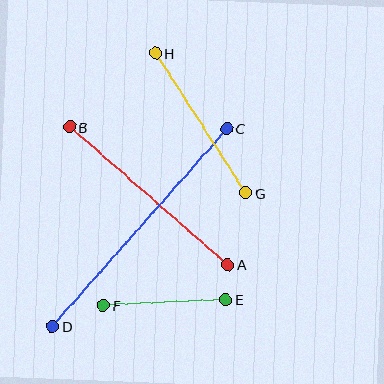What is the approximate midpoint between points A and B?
The midpoint is at approximately (149, 196) pixels.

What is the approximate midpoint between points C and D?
The midpoint is at approximately (139, 227) pixels.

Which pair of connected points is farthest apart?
Points C and D are farthest apart.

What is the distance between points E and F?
The distance is approximately 122 pixels.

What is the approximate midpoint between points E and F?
The midpoint is at approximately (165, 302) pixels.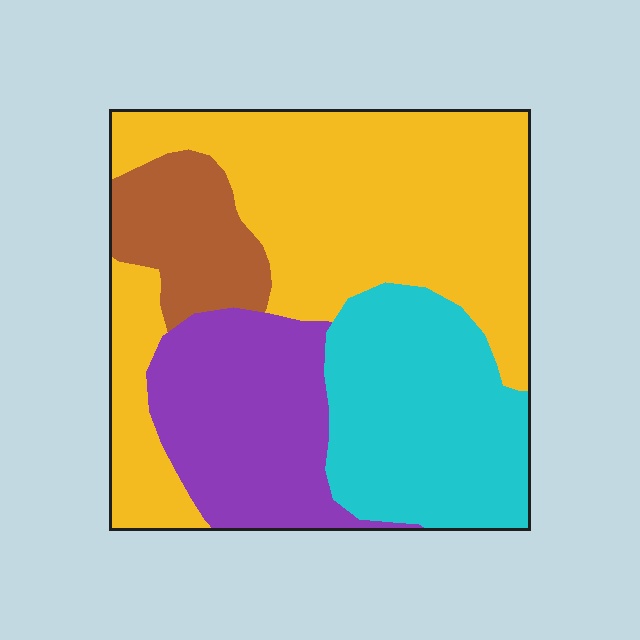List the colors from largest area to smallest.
From largest to smallest: yellow, cyan, purple, brown.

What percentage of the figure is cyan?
Cyan covers 24% of the figure.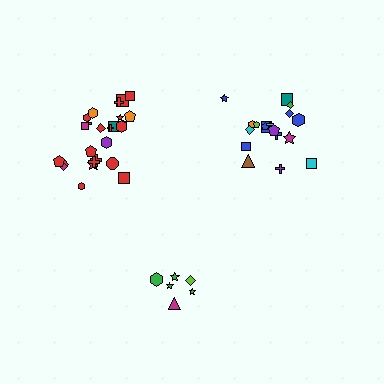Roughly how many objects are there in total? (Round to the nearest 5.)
Roughly 50 objects in total.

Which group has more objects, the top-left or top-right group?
The top-left group.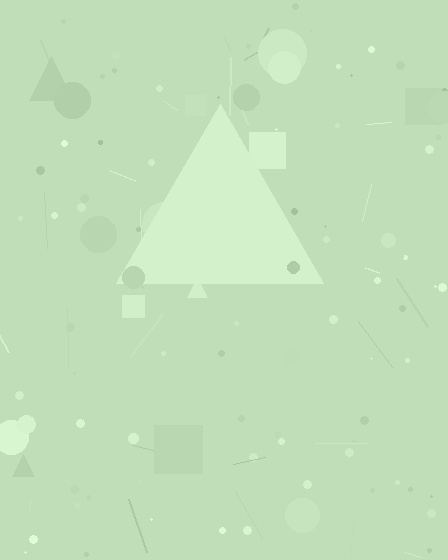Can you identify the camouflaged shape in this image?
The camouflaged shape is a triangle.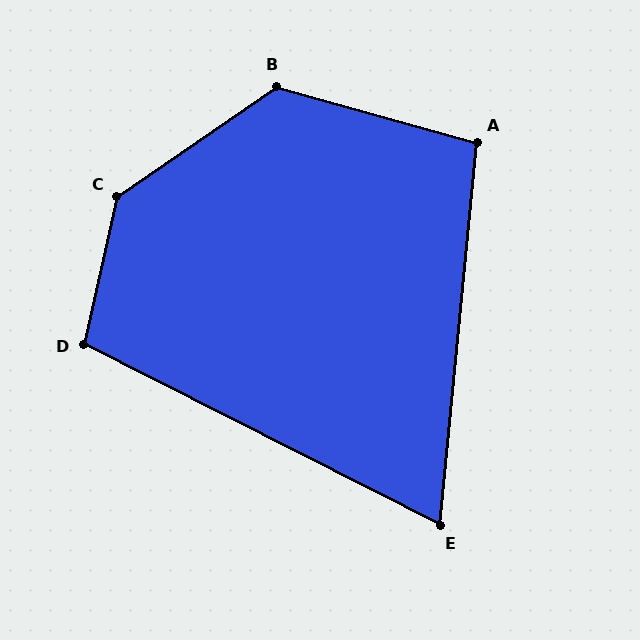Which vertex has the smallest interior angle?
E, at approximately 69 degrees.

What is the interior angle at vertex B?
Approximately 130 degrees (obtuse).